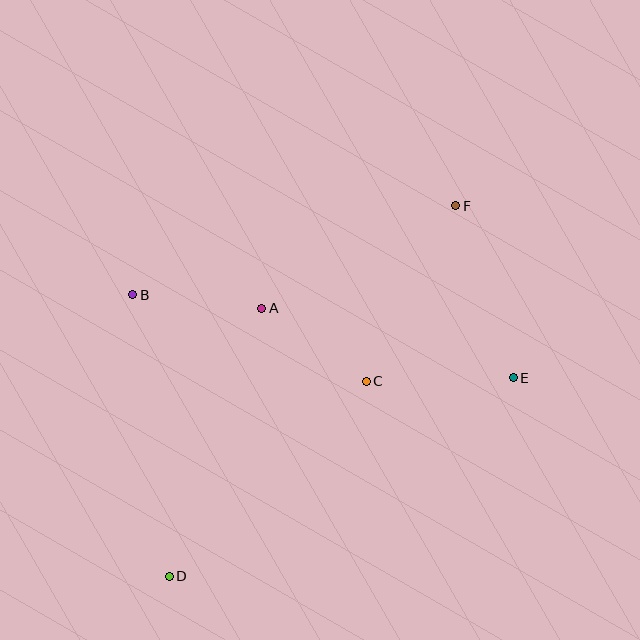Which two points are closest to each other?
Points A and C are closest to each other.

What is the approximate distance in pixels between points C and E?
The distance between C and E is approximately 147 pixels.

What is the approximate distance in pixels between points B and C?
The distance between B and C is approximately 249 pixels.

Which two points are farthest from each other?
Points D and F are farthest from each other.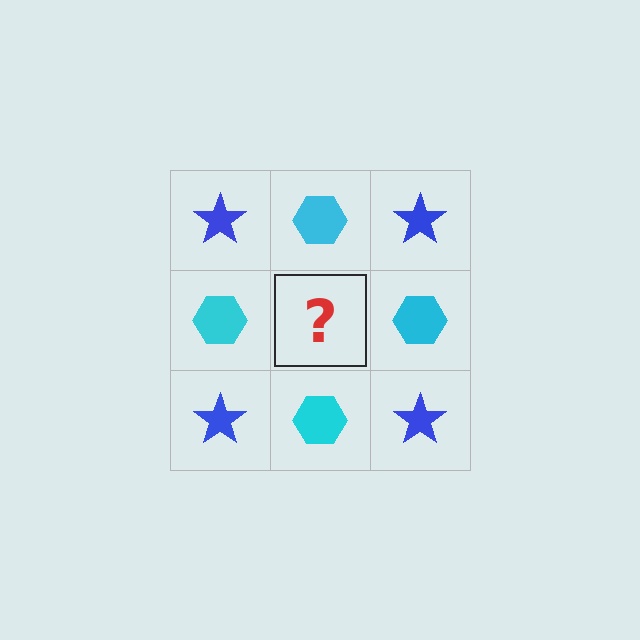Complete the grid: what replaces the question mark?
The question mark should be replaced with a blue star.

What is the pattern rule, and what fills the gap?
The rule is that it alternates blue star and cyan hexagon in a checkerboard pattern. The gap should be filled with a blue star.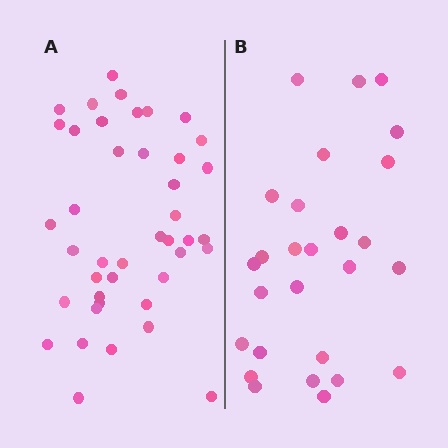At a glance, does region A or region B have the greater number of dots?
Region A (the left region) has more dots.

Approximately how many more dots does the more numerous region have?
Region A has approximately 15 more dots than region B.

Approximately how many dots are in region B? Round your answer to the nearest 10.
About 30 dots. (The exact count is 27, which rounds to 30.)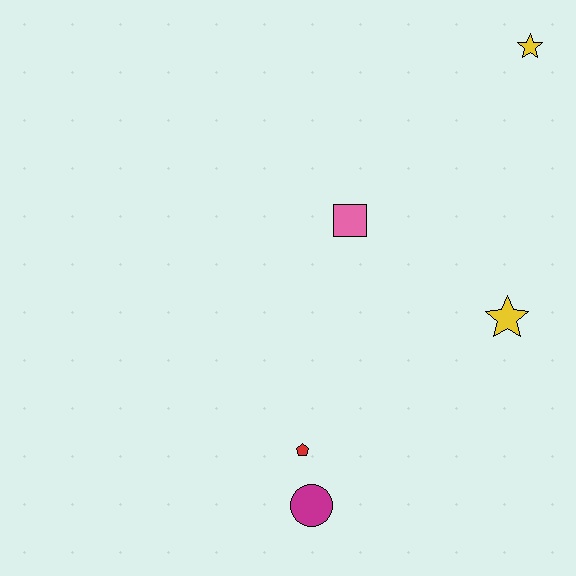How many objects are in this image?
There are 5 objects.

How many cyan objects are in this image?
There are no cyan objects.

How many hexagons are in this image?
There are no hexagons.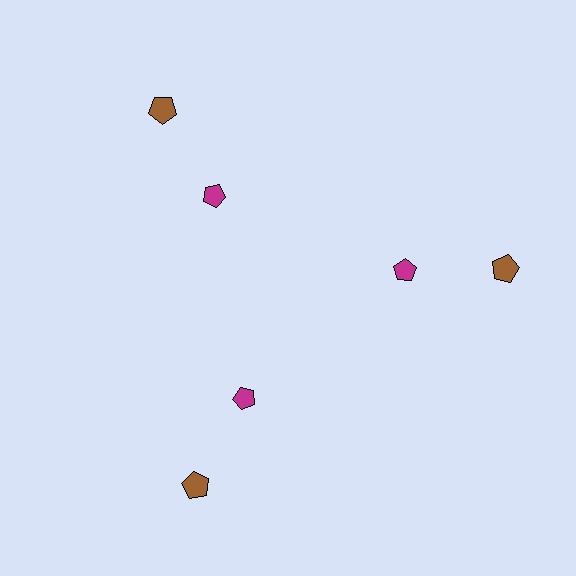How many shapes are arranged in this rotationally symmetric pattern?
There are 6 shapes, arranged in 3 groups of 2.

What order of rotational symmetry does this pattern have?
This pattern has 3-fold rotational symmetry.